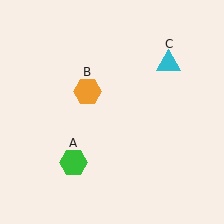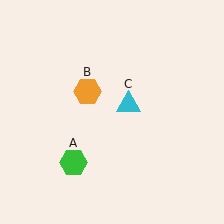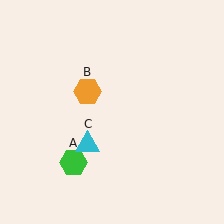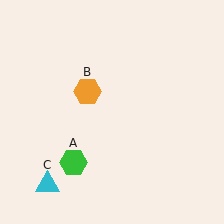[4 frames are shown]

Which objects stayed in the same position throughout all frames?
Green hexagon (object A) and orange hexagon (object B) remained stationary.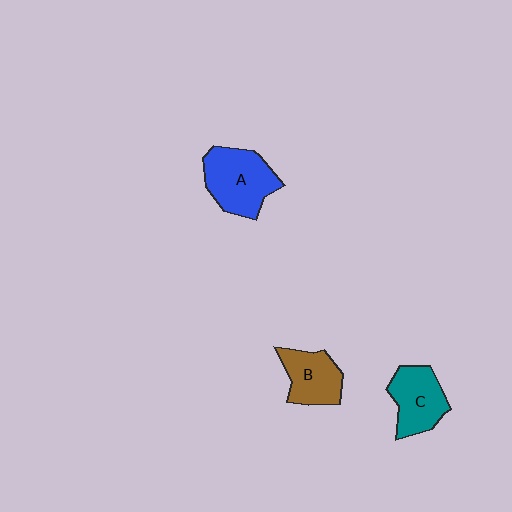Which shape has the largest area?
Shape A (blue).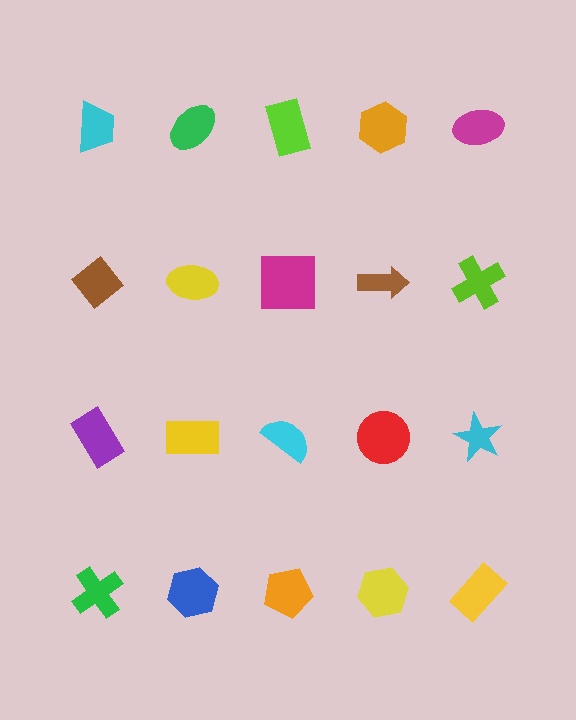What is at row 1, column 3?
A lime rectangle.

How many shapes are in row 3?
5 shapes.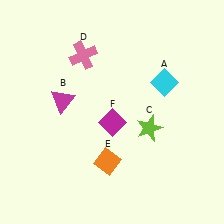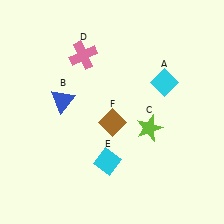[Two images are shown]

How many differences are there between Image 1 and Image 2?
There are 3 differences between the two images.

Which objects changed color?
B changed from magenta to blue. E changed from orange to cyan. F changed from magenta to brown.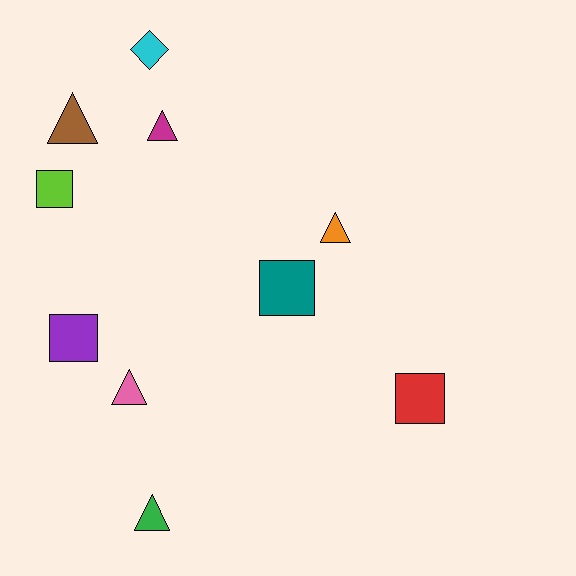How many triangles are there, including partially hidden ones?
There are 5 triangles.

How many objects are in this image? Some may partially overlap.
There are 10 objects.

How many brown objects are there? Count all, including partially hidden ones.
There is 1 brown object.